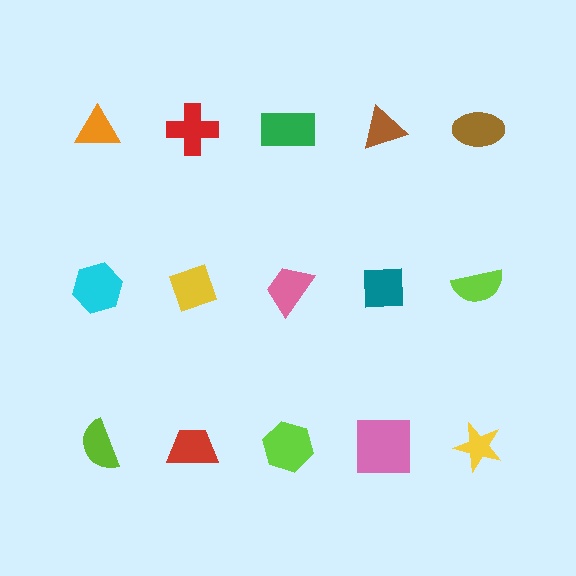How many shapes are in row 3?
5 shapes.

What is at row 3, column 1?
A lime semicircle.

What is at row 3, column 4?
A pink square.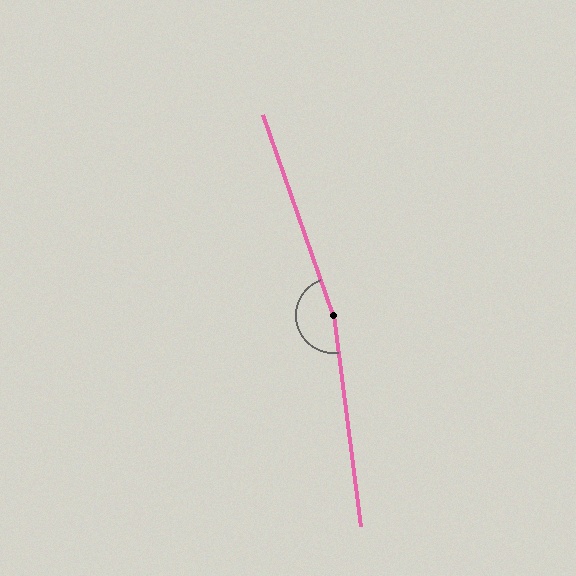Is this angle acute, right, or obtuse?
It is obtuse.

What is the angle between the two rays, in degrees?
Approximately 168 degrees.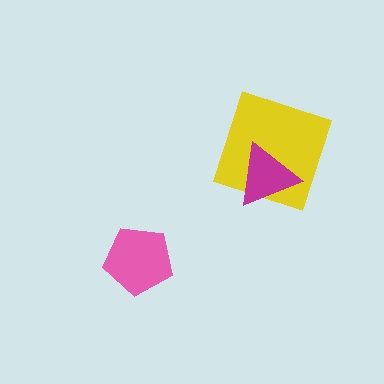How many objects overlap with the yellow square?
1 object overlaps with the yellow square.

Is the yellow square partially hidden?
Yes, it is partially covered by another shape.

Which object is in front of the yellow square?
The magenta triangle is in front of the yellow square.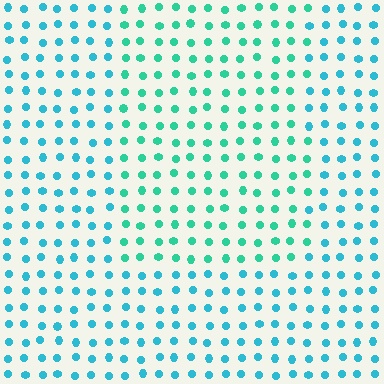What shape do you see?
I see a rectangle.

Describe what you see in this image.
The image is filled with small cyan elements in a uniform arrangement. A rectangle-shaped region is visible where the elements are tinted to a slightly different hue, forming a subtle color boundary.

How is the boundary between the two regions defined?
The boundary is defined purely by a slight shift in hue (about 28 degrees). Spacing, size, and orientation are identical on both sides.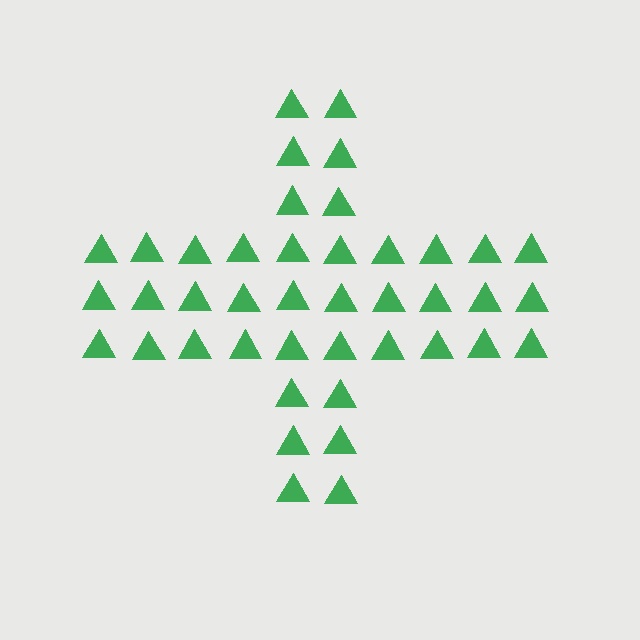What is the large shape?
The large shape is a cross.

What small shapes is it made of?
It is made of small triangles.